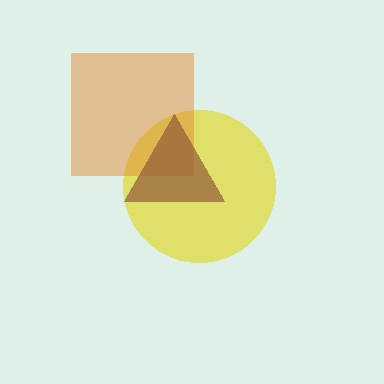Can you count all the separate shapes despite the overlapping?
Yes, there are 3 separate shapes.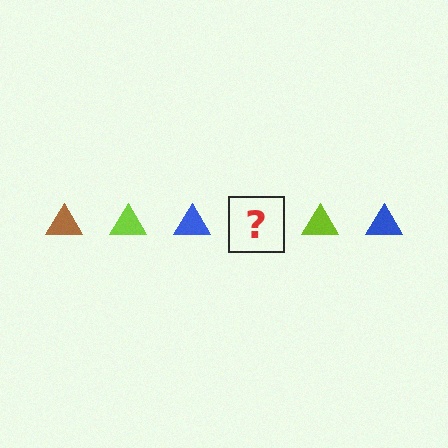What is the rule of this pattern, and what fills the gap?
The rule is that the pattern cycles through brown, lime, blue triangles. The gap should be filled with a brown triangle.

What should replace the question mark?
The question mark should be replaced with a brown triangle.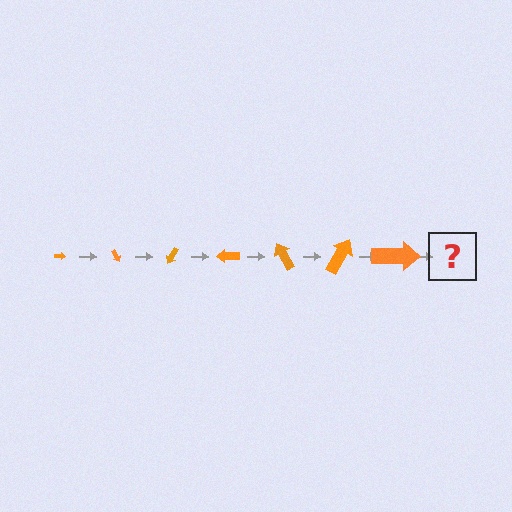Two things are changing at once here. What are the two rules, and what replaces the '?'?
The two rules are that the arrow grows larger each step and it rotates 60 degrees each step. The '?' should be an arrow, larger than the previous one and rotated 420 degrees from the start.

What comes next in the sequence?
The next element should be an arrow, larger than the previous one and rotated 420 degrees from the start.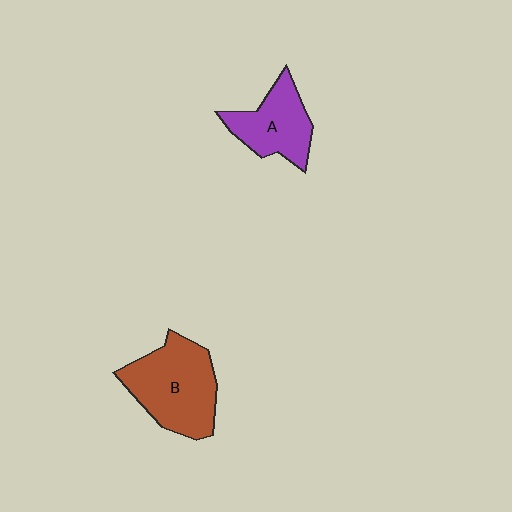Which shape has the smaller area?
Shape A (purple).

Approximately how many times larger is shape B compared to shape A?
Approximately 1.5 times.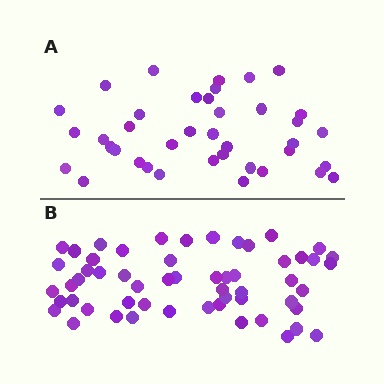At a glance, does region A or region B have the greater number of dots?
Region B (the bottom region) has more dots.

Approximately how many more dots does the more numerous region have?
Region B has approximately 15 more dots than region A.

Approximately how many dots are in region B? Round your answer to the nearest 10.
About 60 dots. (The exact count is 56, which rounds to 60.)